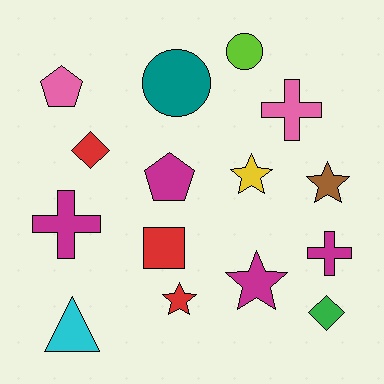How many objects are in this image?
There are 15 objects.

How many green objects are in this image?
There is 1 green object.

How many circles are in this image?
There are 2 circles.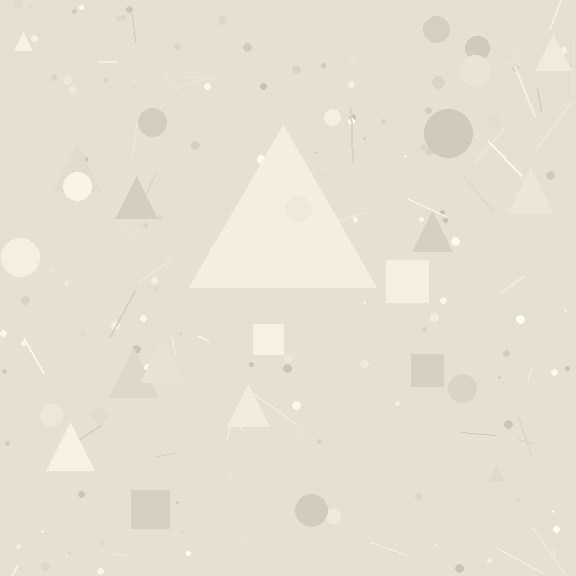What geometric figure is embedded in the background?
A triangle is embedded in the background.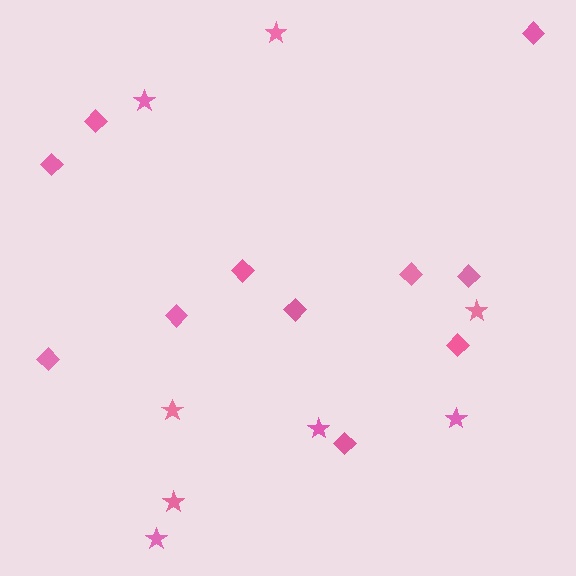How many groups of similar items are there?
There are 2 groups: one group of stars (8) and one group of diamonds (11).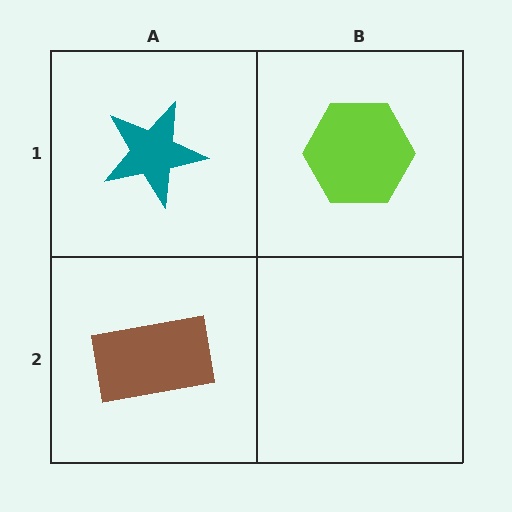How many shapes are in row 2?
1 shape.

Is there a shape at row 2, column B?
No, that cell is empty.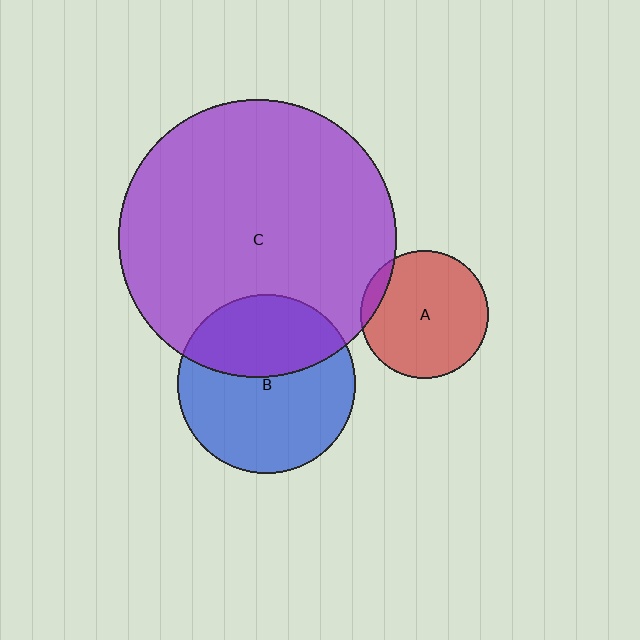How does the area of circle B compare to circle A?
Approximately 1.9 times.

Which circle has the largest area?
Circle C (purple).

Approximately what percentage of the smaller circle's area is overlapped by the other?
Approximately 10%.